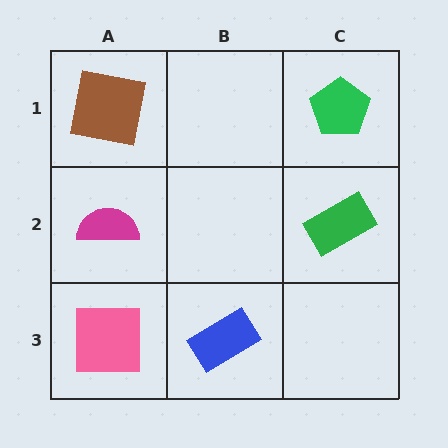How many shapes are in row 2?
2 shapes.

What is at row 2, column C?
A green rectangle.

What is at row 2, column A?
A magenta semicircle.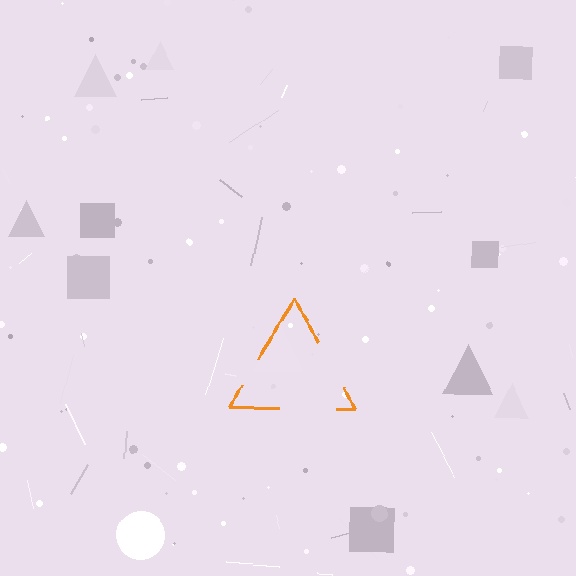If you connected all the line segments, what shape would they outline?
They would outline a triangle.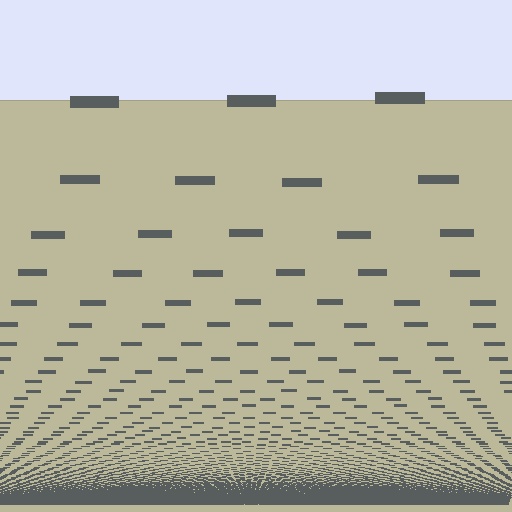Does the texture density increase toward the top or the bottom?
Density increases toward the bottom.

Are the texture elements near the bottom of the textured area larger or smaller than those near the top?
Smaller. The gradient is inverted — elements near the bottom are smaller and denser.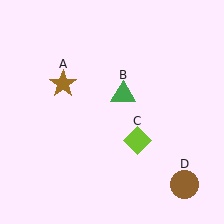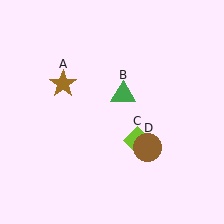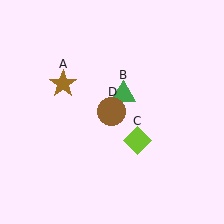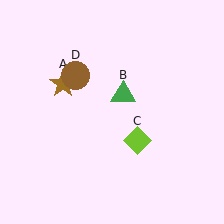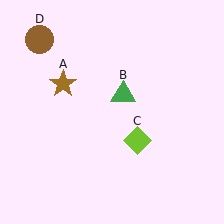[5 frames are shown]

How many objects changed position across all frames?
1 object changed position: brown circle (object D).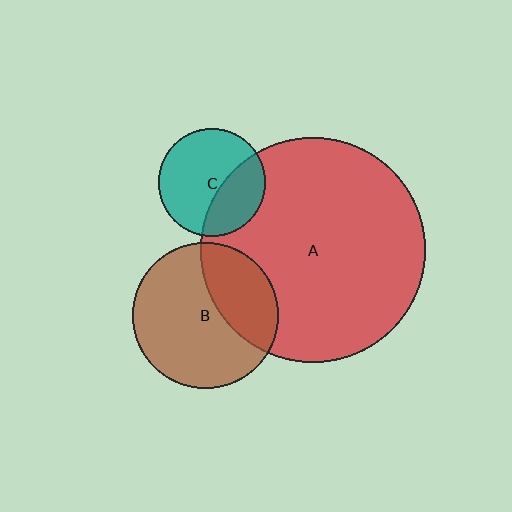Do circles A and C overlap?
Yes.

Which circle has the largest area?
Circle A (red).